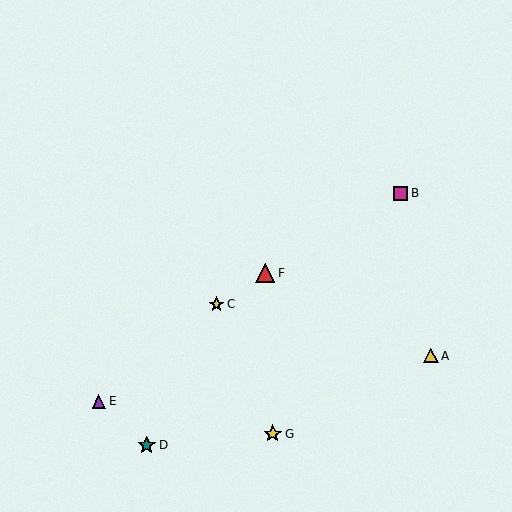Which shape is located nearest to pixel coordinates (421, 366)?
The yellow triangle (labeled A) at (431, 356) is nearest to that location.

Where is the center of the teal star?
The center of the teal star is at (147, 445).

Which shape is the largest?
The red triangle (labeled F) is the largest.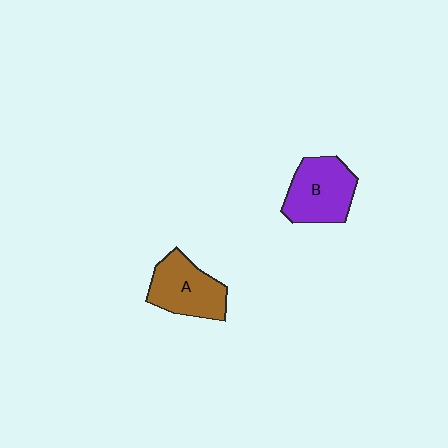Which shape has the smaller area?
Shape A (brown).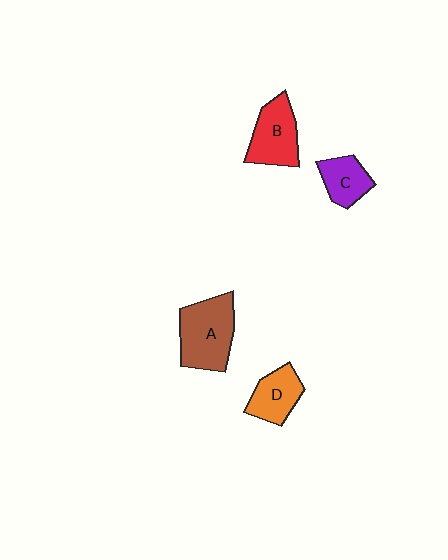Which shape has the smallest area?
Shape C (purple).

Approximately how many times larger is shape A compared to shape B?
Approximately 1.3 times.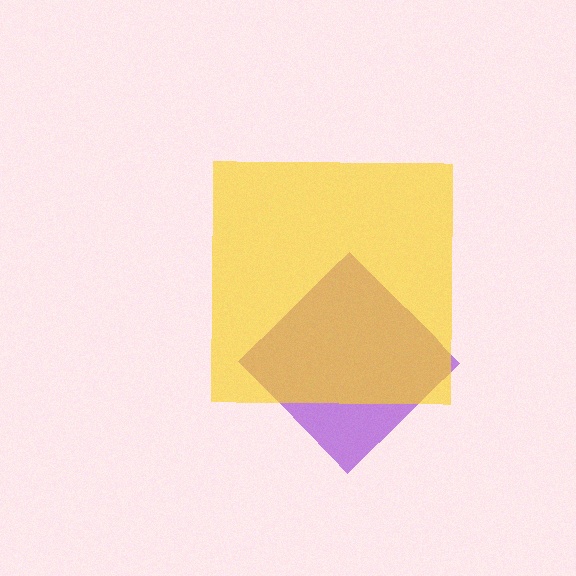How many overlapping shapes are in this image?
There are 2 overlapping shapes in the image.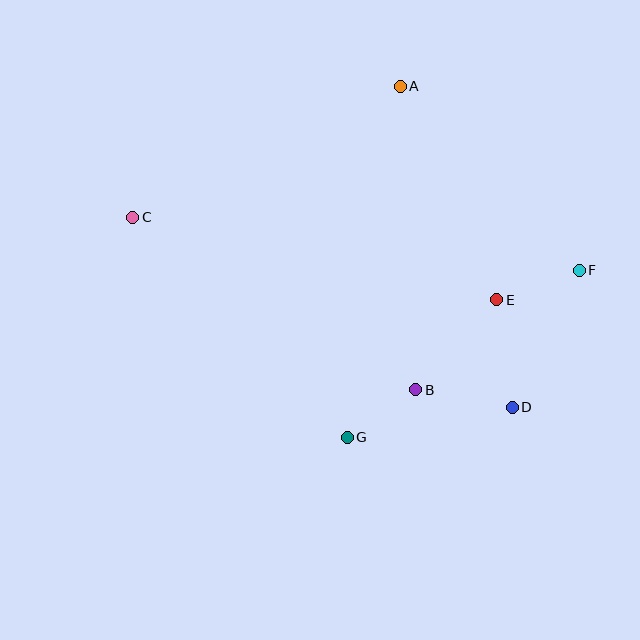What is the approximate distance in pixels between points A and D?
The distance between A and D is approximately 340 pixels.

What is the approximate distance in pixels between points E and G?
The distance between E and G is approximately 203 pixels.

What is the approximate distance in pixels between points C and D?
The distance between C and D is approximately 424 pixels.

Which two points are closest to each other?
Points B and G are closest to each other.